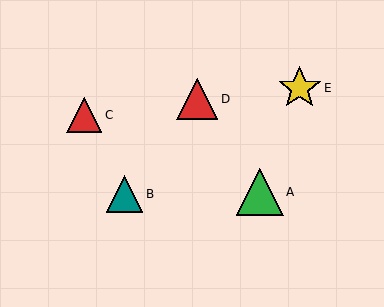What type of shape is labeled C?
Shape C is a red triangle.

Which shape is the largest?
The green triangle (labeled A) is the largest.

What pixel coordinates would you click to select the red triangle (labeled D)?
Click at (197, 99) to select the red triangle D.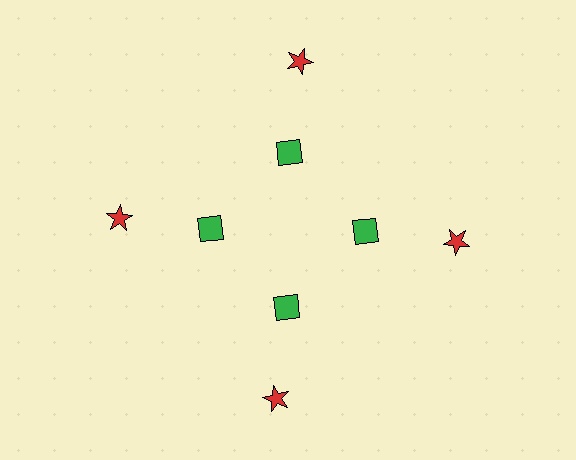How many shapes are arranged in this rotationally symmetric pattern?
There are 8 shapes, arranged in 4 groups of 2.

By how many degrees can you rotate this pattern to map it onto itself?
The pattern maps onto itself every 90 degrees of rotation.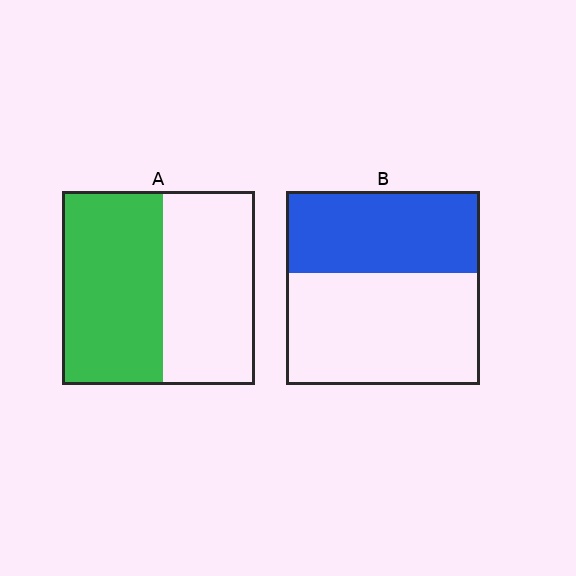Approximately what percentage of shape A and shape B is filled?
A is approximately 50% and B is approximately 40%.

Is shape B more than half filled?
No.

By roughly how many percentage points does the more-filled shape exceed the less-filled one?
By roughly 10 percentage points (A over B).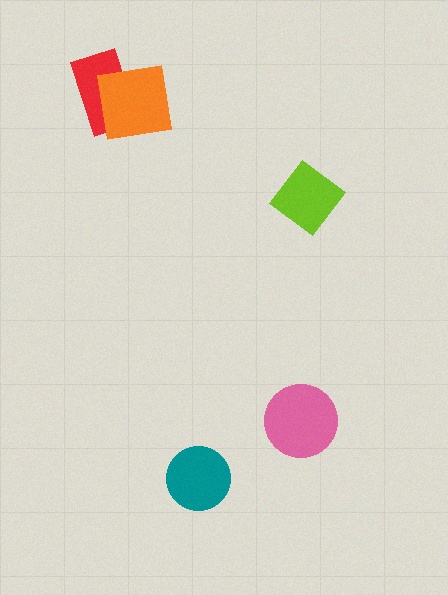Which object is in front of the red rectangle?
The orange square is in front of the red rectangle.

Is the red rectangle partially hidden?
Yes, it is partially covered by another shape.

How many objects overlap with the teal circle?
0 objects overlap with the teal circle.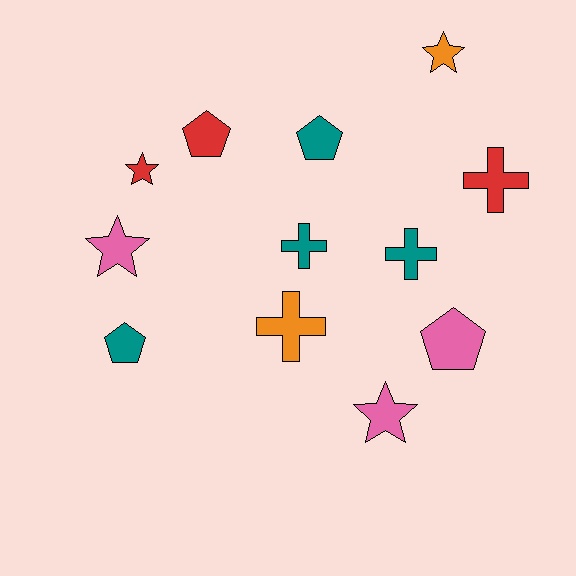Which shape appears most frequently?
Cross, with 4 objects.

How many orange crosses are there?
There is 1 orange cross.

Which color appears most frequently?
Teal, with 4 objects.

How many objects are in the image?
There are 12 objects.